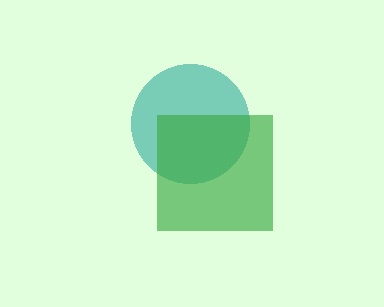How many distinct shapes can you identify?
There are 2 distinct shapes: a teal circle, a green square.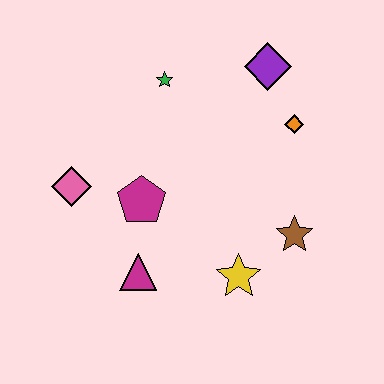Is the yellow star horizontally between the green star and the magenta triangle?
No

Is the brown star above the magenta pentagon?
No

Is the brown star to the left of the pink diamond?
No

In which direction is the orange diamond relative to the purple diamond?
The orange diamond is below the purple diamond.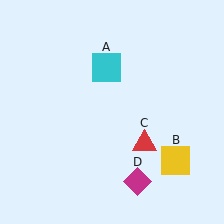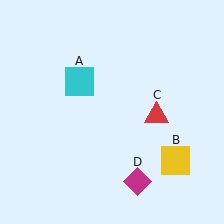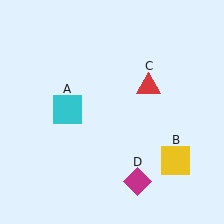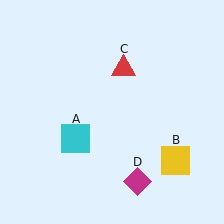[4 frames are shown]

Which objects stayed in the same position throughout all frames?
Yellow square (object B) and magenta diamond (object D) remained stationary.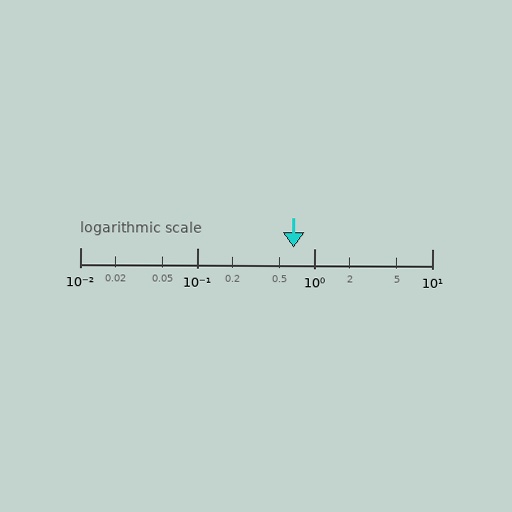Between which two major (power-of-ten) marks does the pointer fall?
The pointer is between 0.1 and 1.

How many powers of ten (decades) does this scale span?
The scale spans 3 decades, from 0.01 to 10.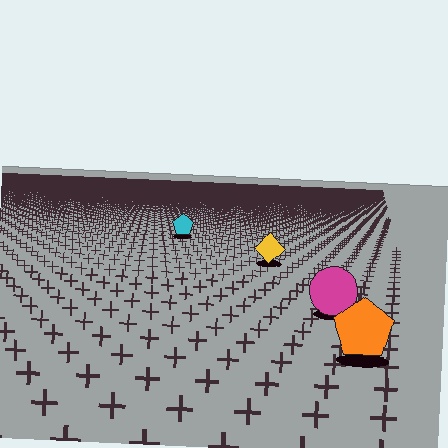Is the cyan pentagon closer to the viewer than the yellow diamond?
No. The yellow diamond is closer — you can tell from the texture gradient: the ground texture is coarser near it.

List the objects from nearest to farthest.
From nearest to farthest: the orange pentagon, the magenta circle, the yellow diamond, the cyan pentagon.